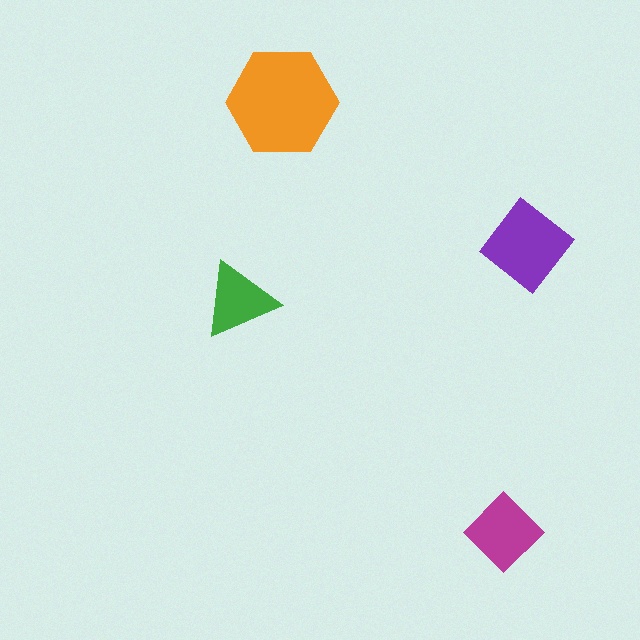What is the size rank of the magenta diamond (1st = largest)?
3rd.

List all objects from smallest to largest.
The green triangle, the magenta diamond, the purple diamond, the orange hexagon.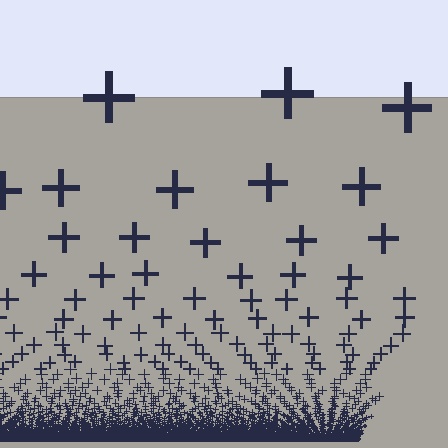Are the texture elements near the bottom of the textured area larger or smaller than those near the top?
Smaller. The gradient is inverted — elements near the bottom are smaller and denser.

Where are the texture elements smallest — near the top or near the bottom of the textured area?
Near the bottom.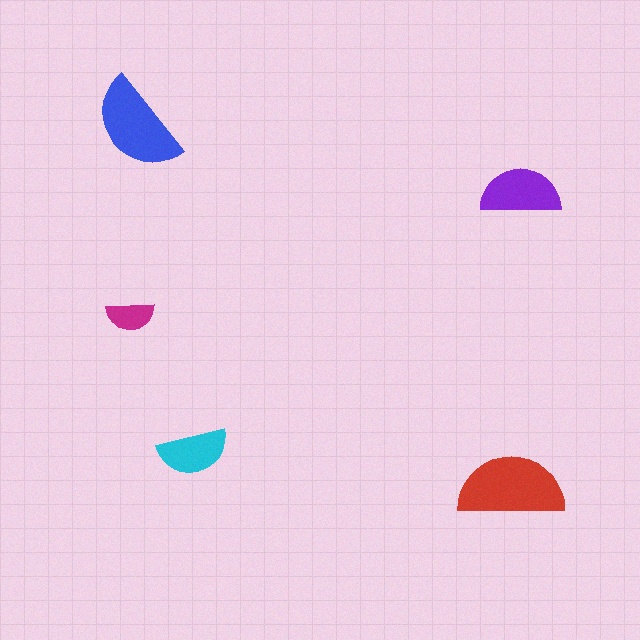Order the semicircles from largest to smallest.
the red one, the blue one, the purple one, the cyan one, the magenta one.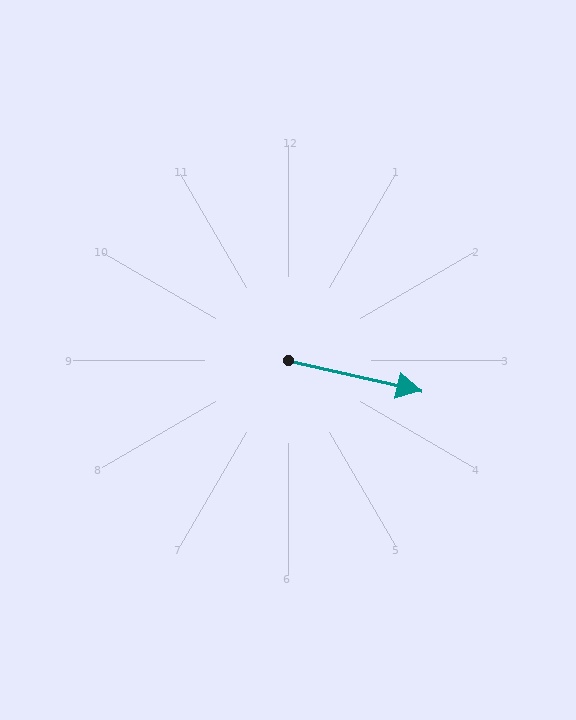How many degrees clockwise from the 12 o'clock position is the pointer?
Approximately 103 degrees.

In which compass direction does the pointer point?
East.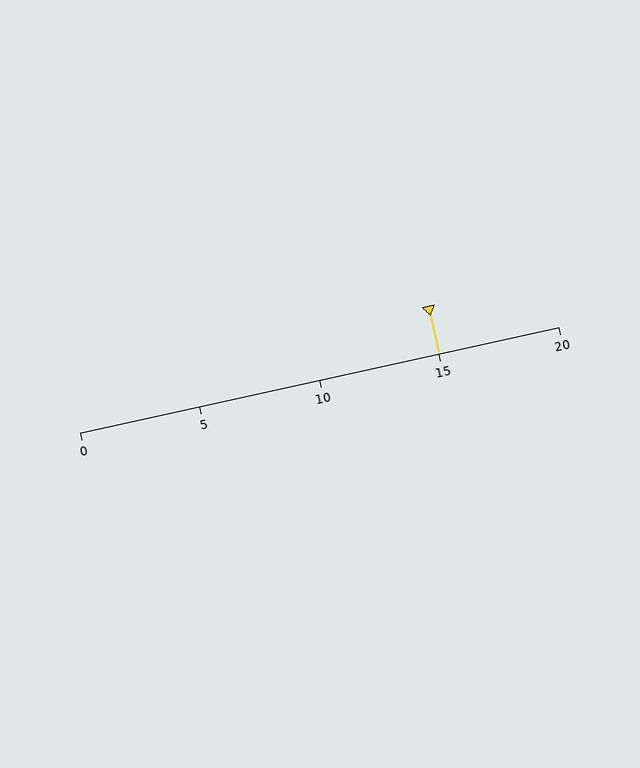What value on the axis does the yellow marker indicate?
The marker indicates approximately 15.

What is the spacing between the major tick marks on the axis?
The major ticks are spaced 5 apart.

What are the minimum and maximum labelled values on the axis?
The axis runs from 0 to 20.